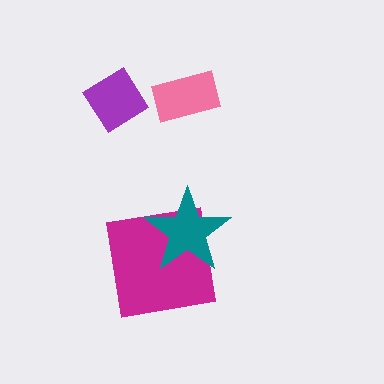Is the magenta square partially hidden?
Yes, it is partially covered by another shape.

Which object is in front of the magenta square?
The teal star is in front of the magenta square.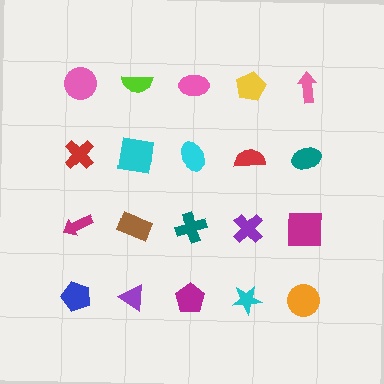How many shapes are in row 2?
5 shapes.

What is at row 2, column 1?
A red cross.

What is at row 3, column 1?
A magenta arrow.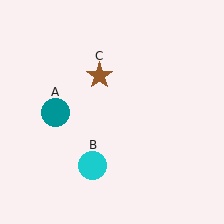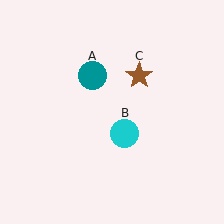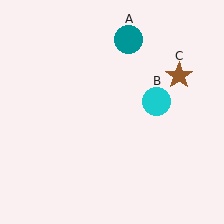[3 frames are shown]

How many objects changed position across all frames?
3 objects changed position: teal circle (object A), cyan circle (object B), brown star (object C).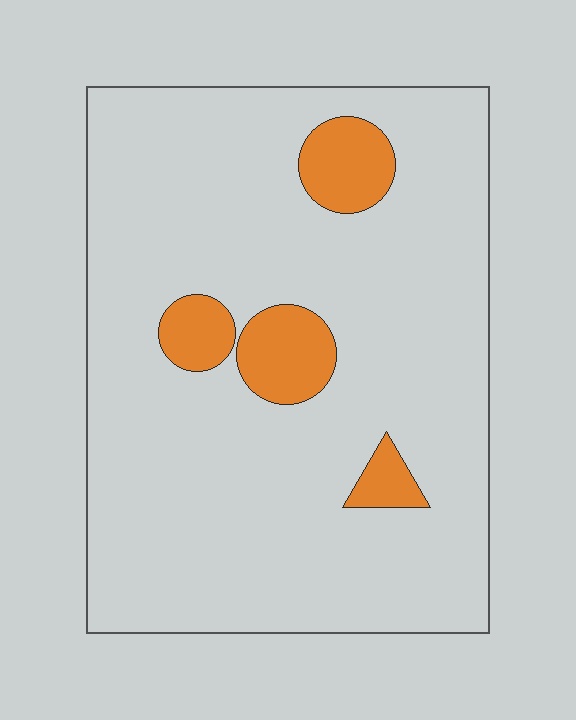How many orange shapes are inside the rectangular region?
4.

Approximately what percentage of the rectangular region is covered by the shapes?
Approximately 10%.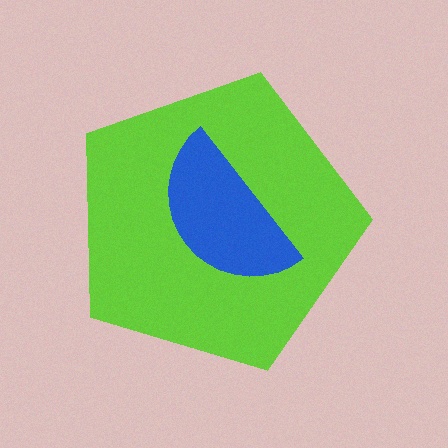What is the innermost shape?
The blue semicircle.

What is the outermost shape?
The lime pentagon.